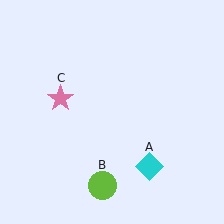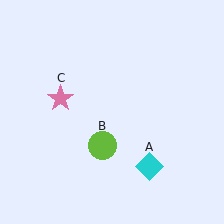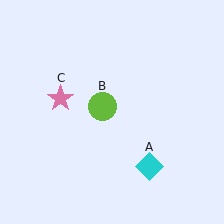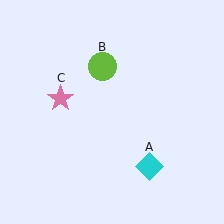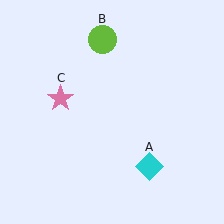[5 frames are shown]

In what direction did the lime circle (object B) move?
The lime circle (object B) moved up.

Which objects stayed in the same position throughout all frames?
Cyan diamond (object A) and pink star (object C) remained stationary.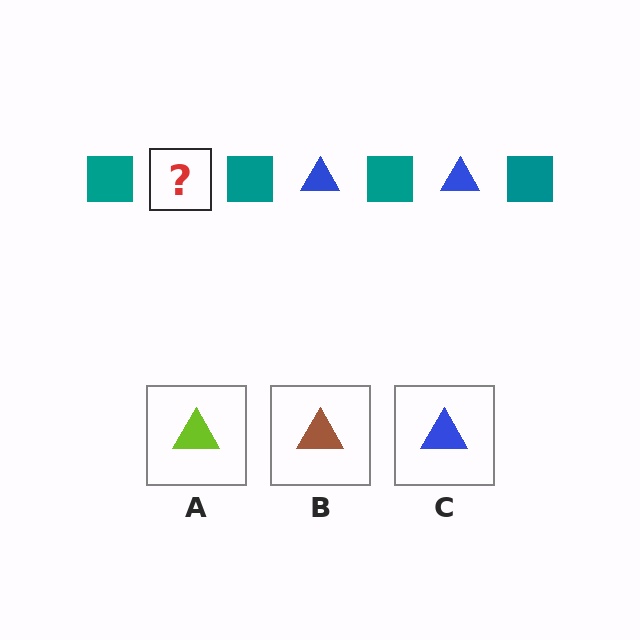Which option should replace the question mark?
Option C.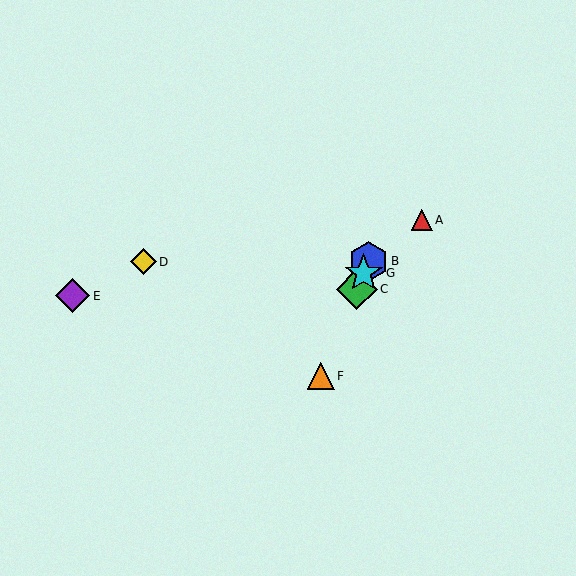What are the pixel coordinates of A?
Object A is at (422, 220).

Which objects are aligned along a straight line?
Objects B, C, F, G are aligned along a straight line.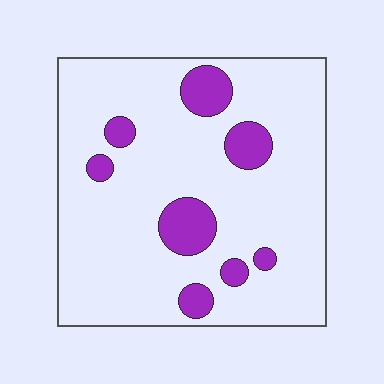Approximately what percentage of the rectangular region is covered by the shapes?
Approximately 15%.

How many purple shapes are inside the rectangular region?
8.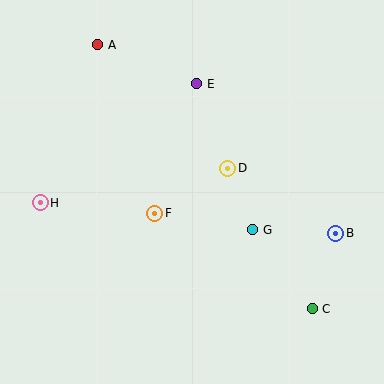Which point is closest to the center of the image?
Point F at (155, 213) is closest to the center.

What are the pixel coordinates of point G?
Point G is at (253, 230).